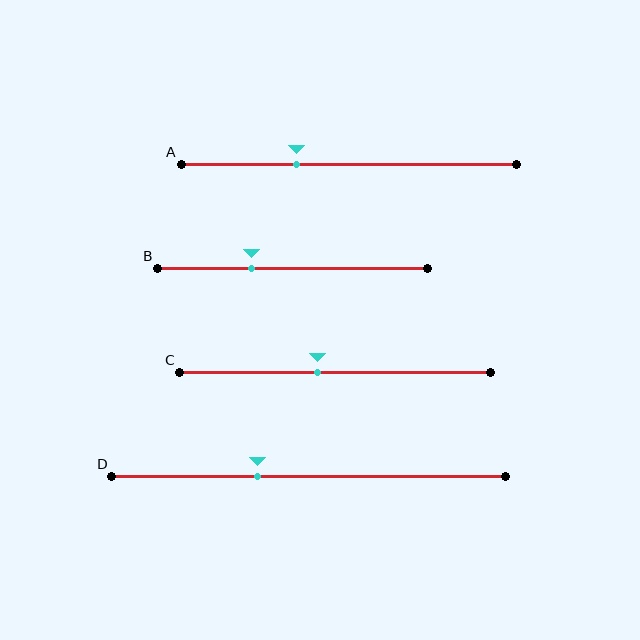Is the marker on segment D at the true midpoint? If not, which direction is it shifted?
No, the marker on segment D is shifted to the left by about 13% of the segment length.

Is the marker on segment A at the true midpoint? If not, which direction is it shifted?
No, the marker on segment A is shifted to the left by about 16% of the segment length.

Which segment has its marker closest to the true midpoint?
Segment C has its marker closest to the true midpoint.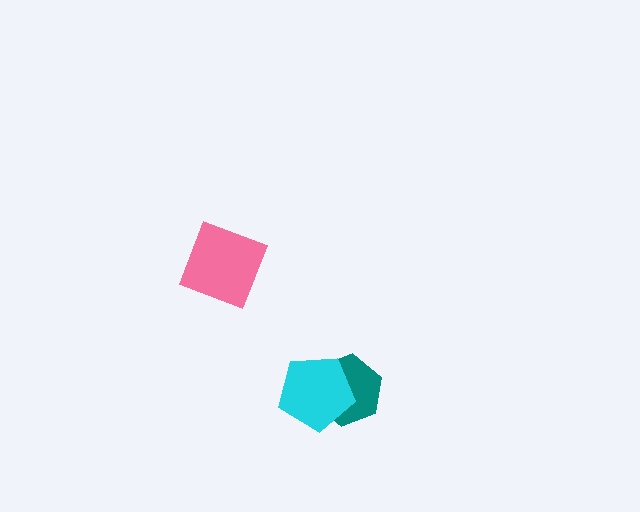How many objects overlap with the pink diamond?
0 objects overlap with the pink diamond.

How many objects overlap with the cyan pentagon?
1 object overlaps with the cyan pentagon.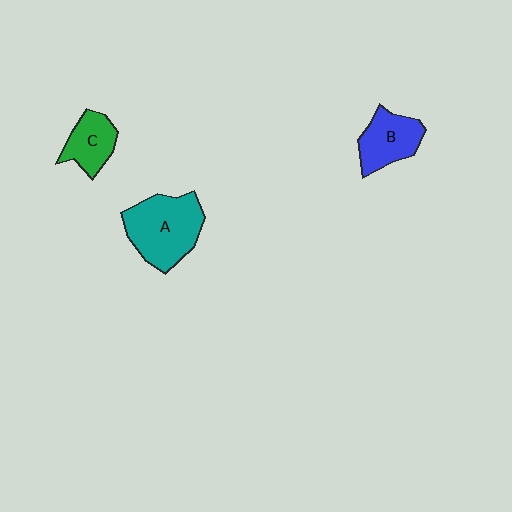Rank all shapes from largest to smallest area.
From largest to smallest: A (teal), B (blue), C (green).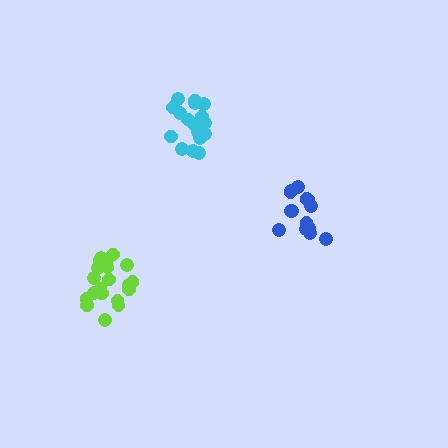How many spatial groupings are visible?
There are 3 spatial groupings.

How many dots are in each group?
Group 1: 14 dots, Group 2: 20 dots, Group 3: 18 dots (52 total).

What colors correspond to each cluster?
The clusters are colored: blue, lime, cyan.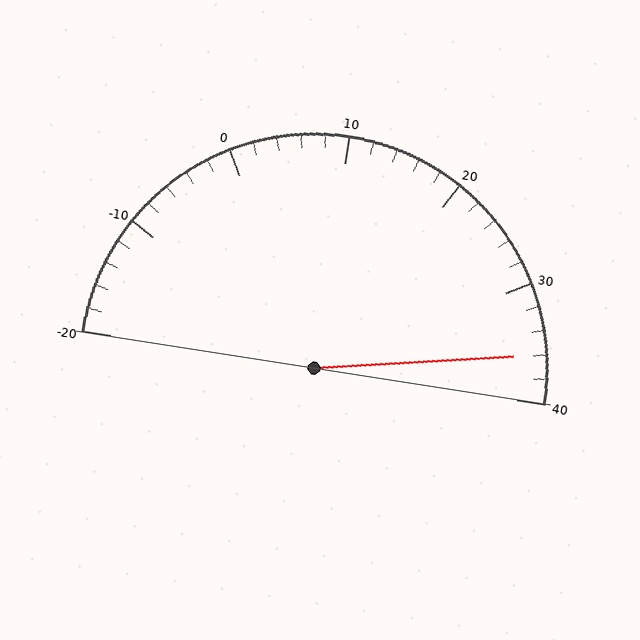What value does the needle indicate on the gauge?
The needle indicates approximately 36.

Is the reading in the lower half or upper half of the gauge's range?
The reading is in the upper half of the range (-20 to 40).